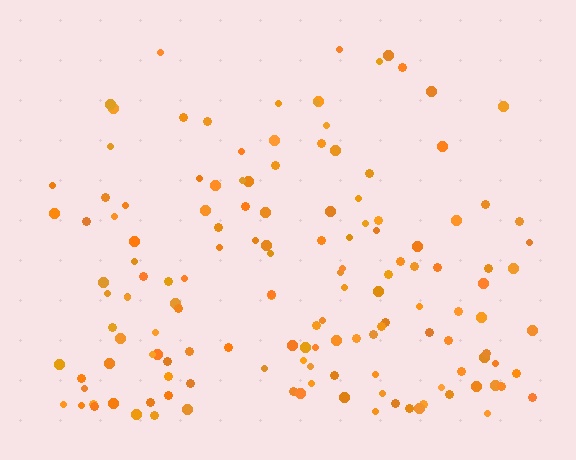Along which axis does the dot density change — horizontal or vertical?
Vertical.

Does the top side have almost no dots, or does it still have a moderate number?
Still a moderate number, just noticeably fewer than the bottom.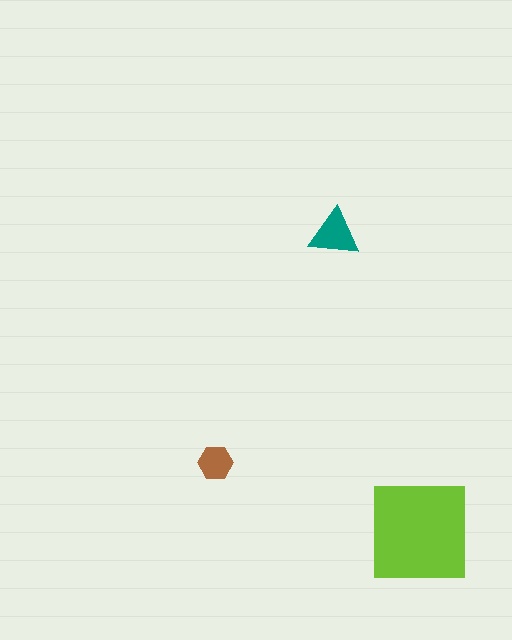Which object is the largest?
The lime square.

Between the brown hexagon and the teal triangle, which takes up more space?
The teal triangle.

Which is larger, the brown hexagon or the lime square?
The lime square.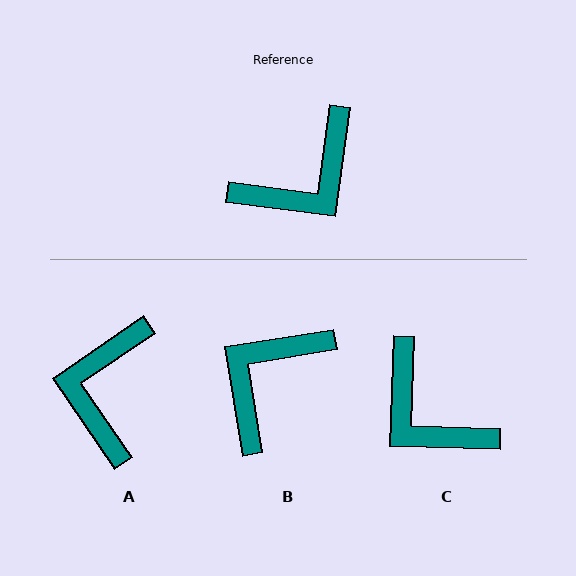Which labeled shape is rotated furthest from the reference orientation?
B, about 163 degrees away.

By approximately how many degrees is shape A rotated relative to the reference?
Approximately 138 degrees clockwise.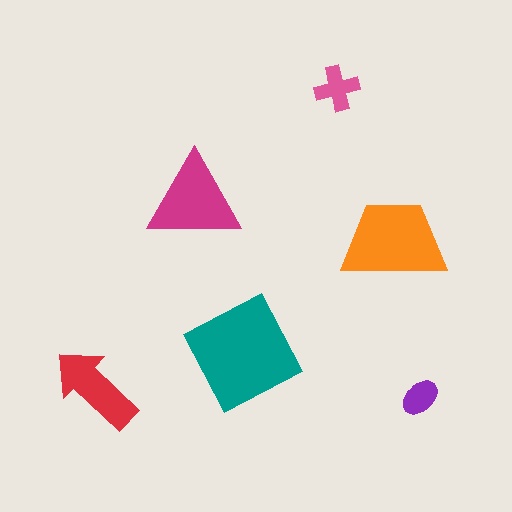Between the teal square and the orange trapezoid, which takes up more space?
The teal square.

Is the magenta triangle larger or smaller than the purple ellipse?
Larger.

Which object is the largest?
The teal square.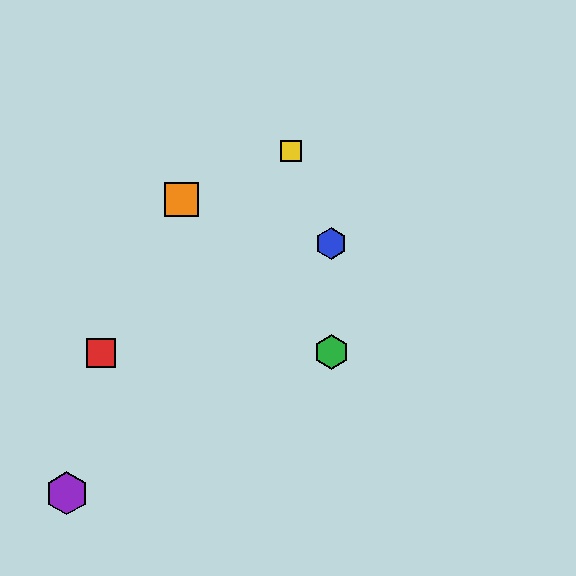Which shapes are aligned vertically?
The blue hexagon, the green hexagon are aligned vertically.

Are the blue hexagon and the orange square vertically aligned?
No, the blue hexagon is at x≈331 and the orange square is at x≈182.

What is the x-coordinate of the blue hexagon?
The blue hexagon is at x≈331.